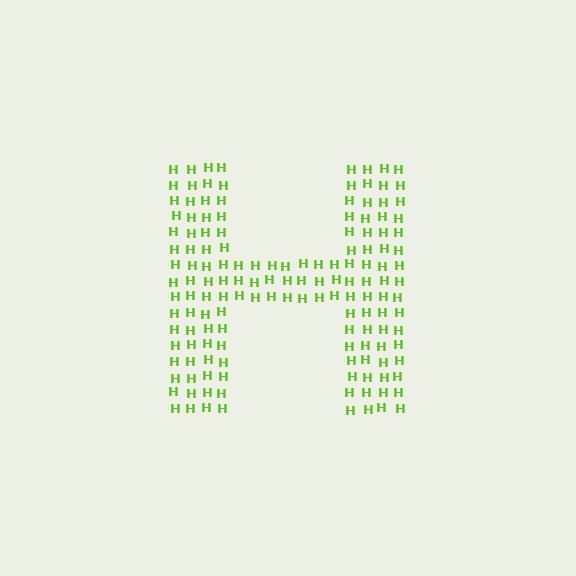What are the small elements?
The small elements are letter H's.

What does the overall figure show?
The overall figure shows the letter H.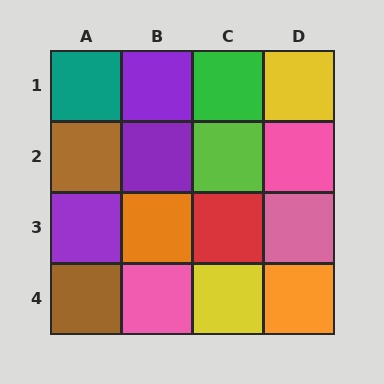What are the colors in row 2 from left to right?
Brown, purple, lime, pink.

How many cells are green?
1 cell is green.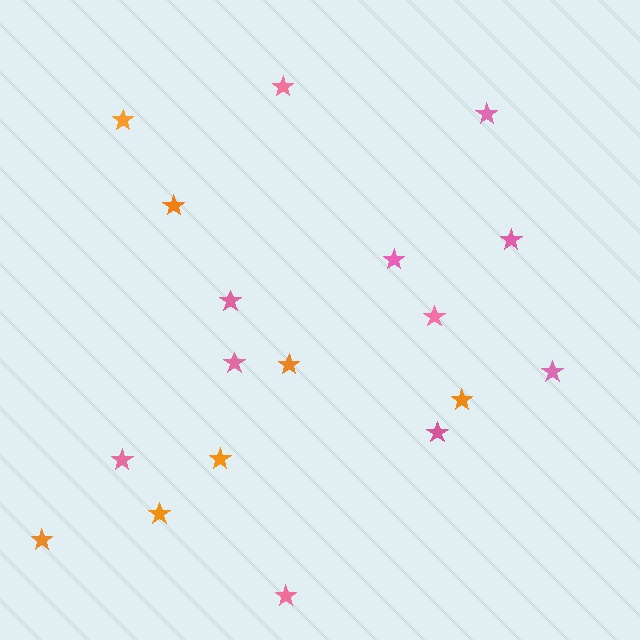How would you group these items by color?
There are 2 groups: one group of orange stars (7) and one group of pink stars (11).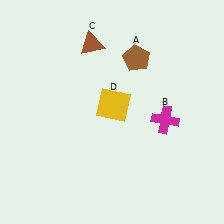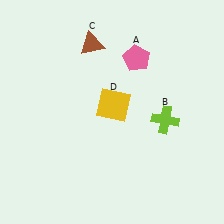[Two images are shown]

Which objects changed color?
A changed from brown to pink. B changed from magenta to lime.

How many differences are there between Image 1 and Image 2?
There are 2 differences between the two images.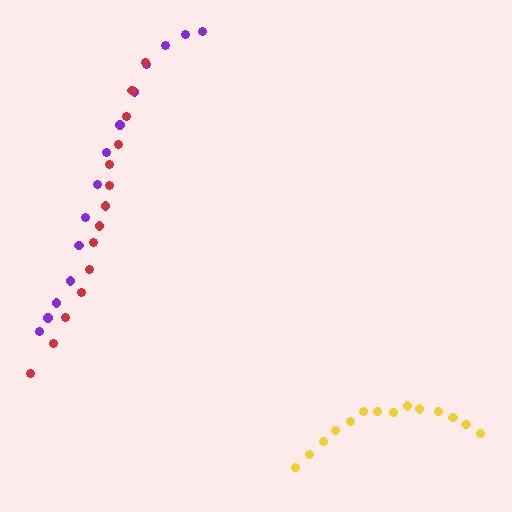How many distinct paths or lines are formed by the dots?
There are 3 distinct paths.